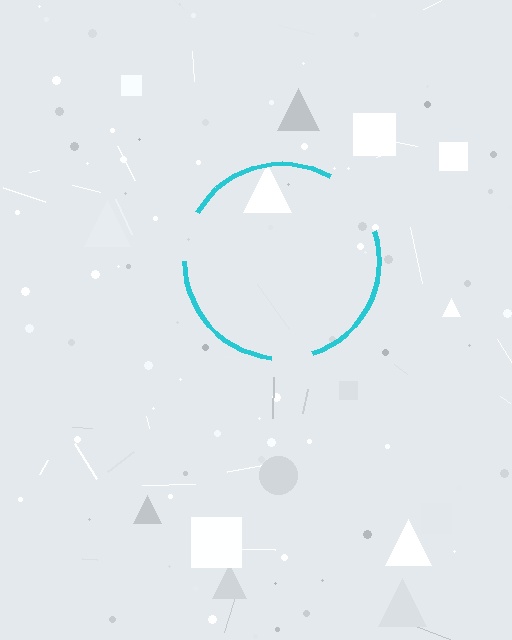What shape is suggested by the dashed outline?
The dashed outline suggests a circle.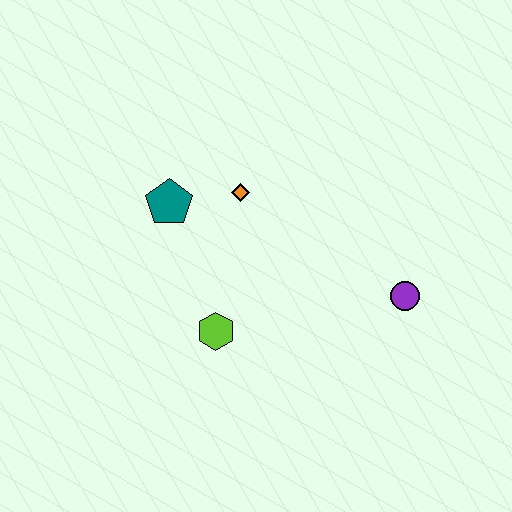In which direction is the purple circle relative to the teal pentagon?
The purple circle is to the right of the teal pentagon.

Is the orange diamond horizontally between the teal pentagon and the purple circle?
Yes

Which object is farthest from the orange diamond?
The purple circle is farthest from the orange diamond.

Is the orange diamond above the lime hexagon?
Yes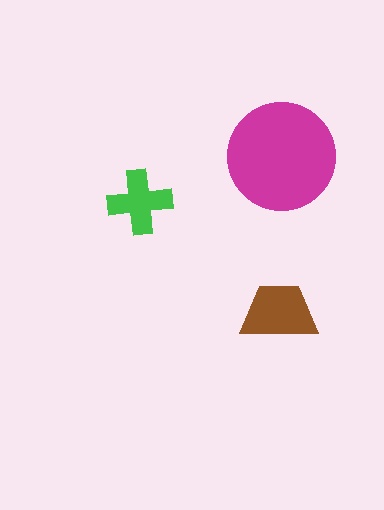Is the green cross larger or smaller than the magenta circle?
Smaller.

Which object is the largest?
The magenta circle.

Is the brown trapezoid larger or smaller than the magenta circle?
Smaller.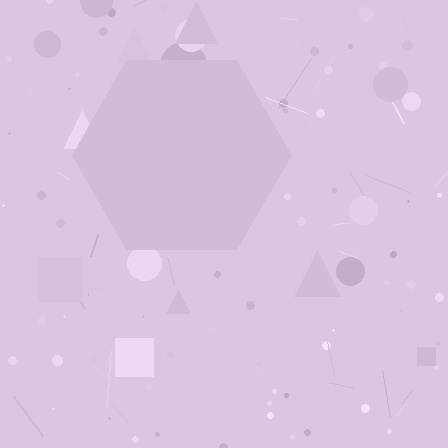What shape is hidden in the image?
A hexagon is hidden in the image.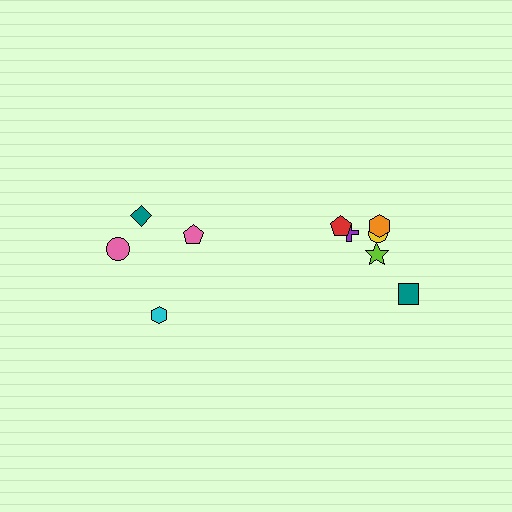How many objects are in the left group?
There are 4 objects.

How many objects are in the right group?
There are 6 objects.